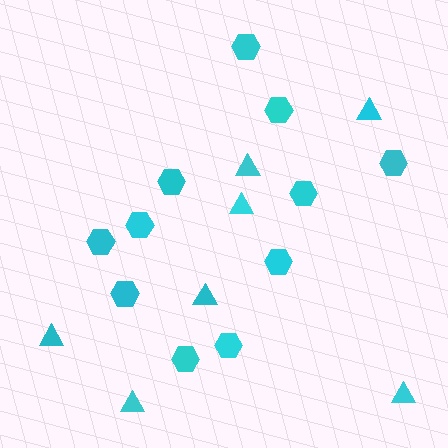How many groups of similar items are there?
There are 2 groups: one group of hexagons (11) and one group of triangles (7).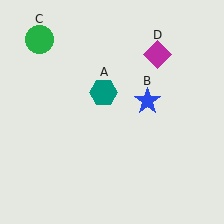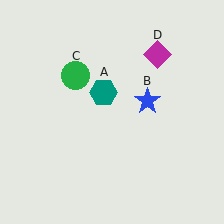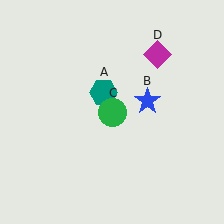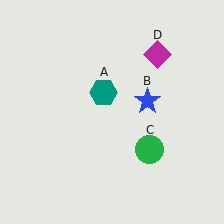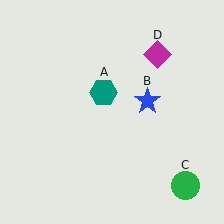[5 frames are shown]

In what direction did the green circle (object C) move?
The green circle (object C) moved down and to the right.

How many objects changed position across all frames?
1 object changed position: green circle (object C).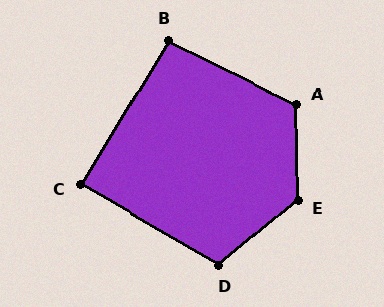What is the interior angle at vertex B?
Approximately 95 degrees (approximately right).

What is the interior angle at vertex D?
Approximately 110 degrees (obtuse).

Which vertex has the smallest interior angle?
C, at approximately 89 degrees.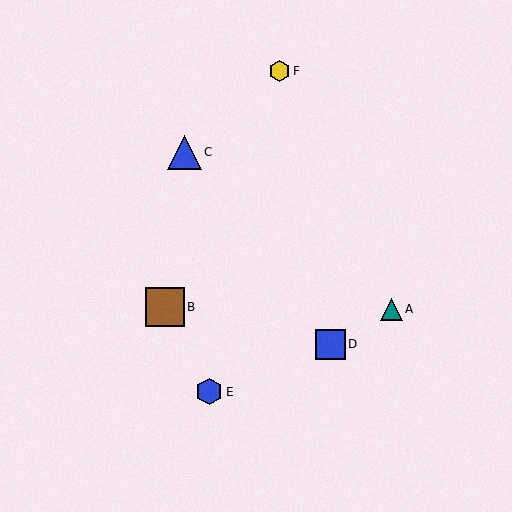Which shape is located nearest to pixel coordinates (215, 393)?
The blue hexagon (labeled E) at (209, 392) is nearest to that location.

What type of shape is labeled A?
Shape A is a teal triangle.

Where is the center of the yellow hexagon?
The center of the yellow hexagon is at (279, 71).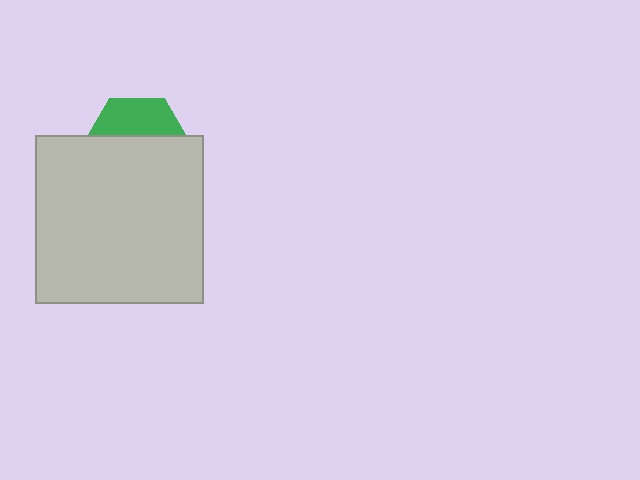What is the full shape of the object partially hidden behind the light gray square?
The partially hidden object is a green hexagon.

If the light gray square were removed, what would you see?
You would see the complete green hexagon.